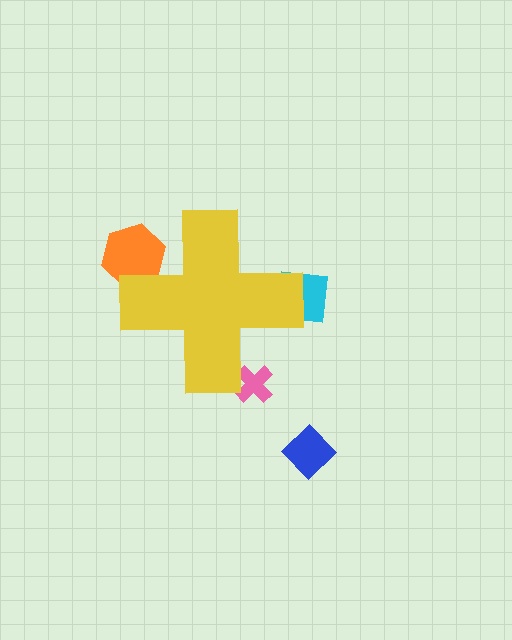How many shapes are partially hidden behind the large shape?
3 shapes are partially hidden.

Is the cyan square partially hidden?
Yes, the cyan square is partially hidden behind the yellow cross.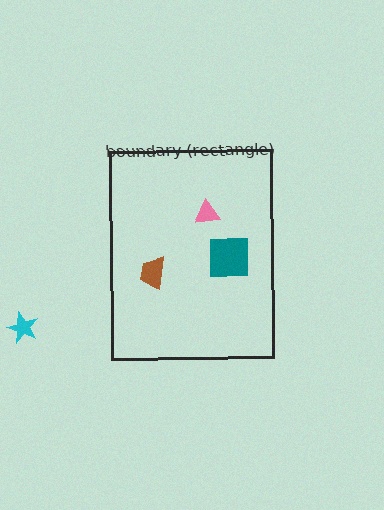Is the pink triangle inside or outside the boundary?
Inside.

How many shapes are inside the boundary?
3 inside, 1 outside.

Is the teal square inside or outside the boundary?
Inside.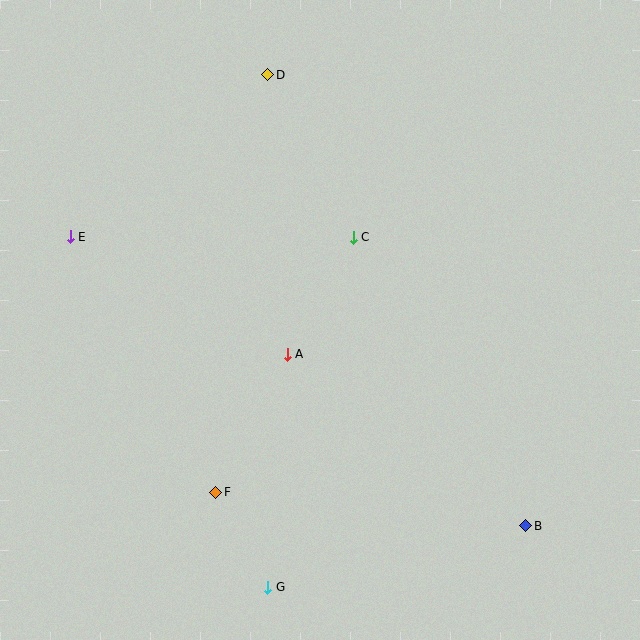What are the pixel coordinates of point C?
Point C is at (353, 237).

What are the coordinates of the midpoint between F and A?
The midpoint between F and A is at (252, 423).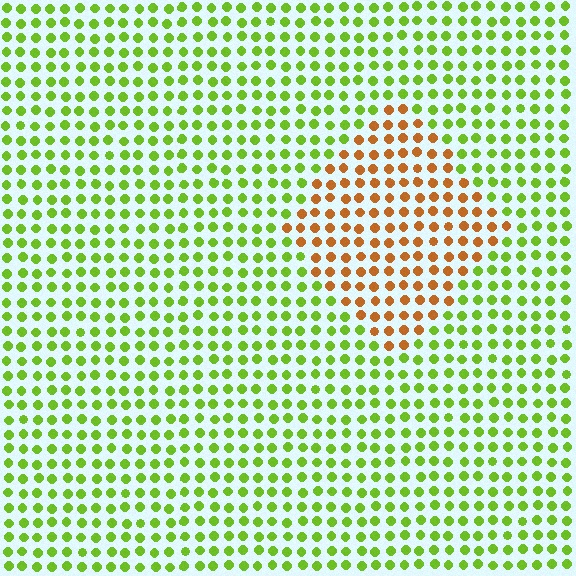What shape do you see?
I see a diamond.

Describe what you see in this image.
The image is filled with small lime elements in a uniform arrangement. A diamond-shaped region is visible where the elements are tinted to a slightly different hue, forming a subtle color boundary.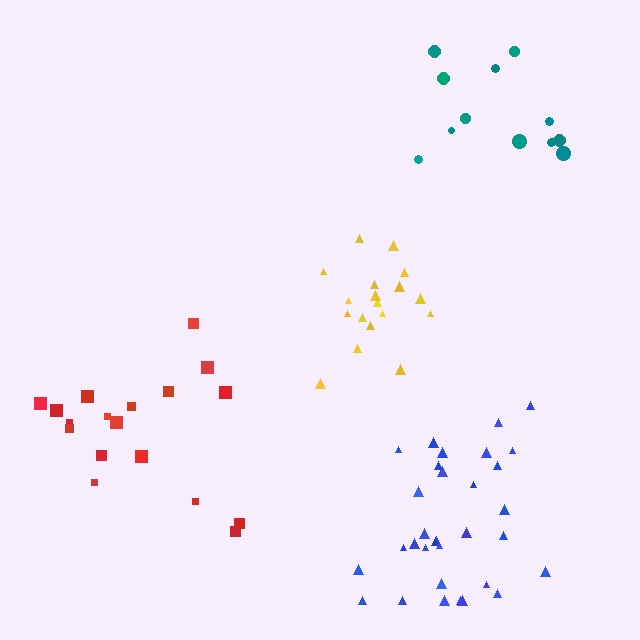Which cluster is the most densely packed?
Yellow.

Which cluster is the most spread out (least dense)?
Red.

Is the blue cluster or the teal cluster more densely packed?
Blue.